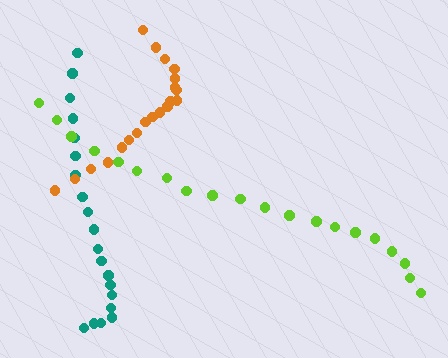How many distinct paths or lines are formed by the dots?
There are 3 distinct paths.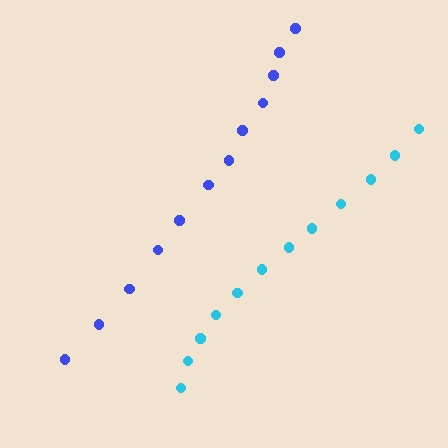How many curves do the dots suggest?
There are 2 distinct paths.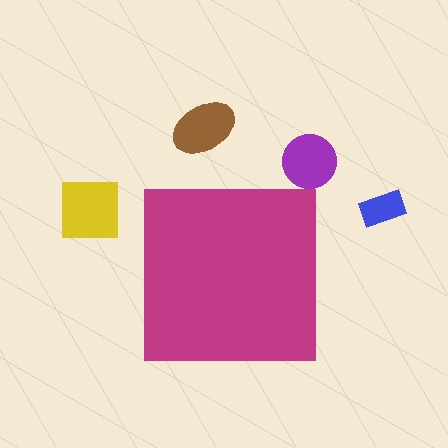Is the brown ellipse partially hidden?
No, the brown ellipse is fully visible.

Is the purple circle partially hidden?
No, the purple circle is fully visible.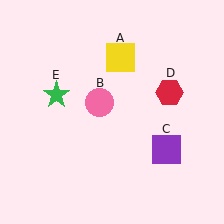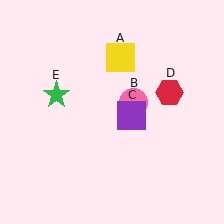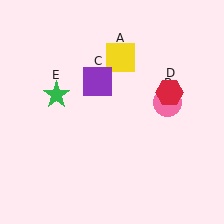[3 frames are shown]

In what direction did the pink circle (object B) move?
The pink circle (object B) moved right.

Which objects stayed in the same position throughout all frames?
Yellow square (object A) and red hexagon (object D) and green star (object E) remained stationary.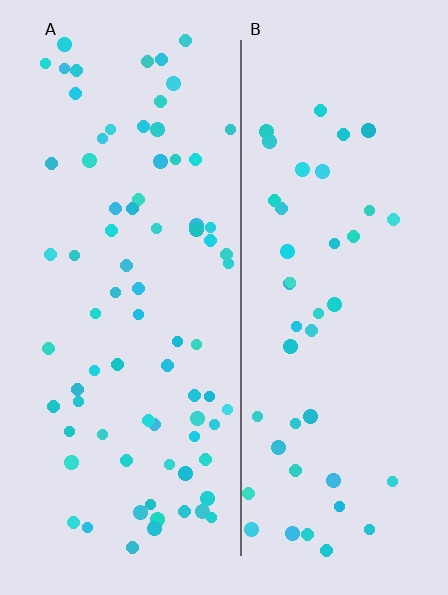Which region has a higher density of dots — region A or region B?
A (the left).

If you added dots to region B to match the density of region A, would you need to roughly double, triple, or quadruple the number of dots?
Approximately double.